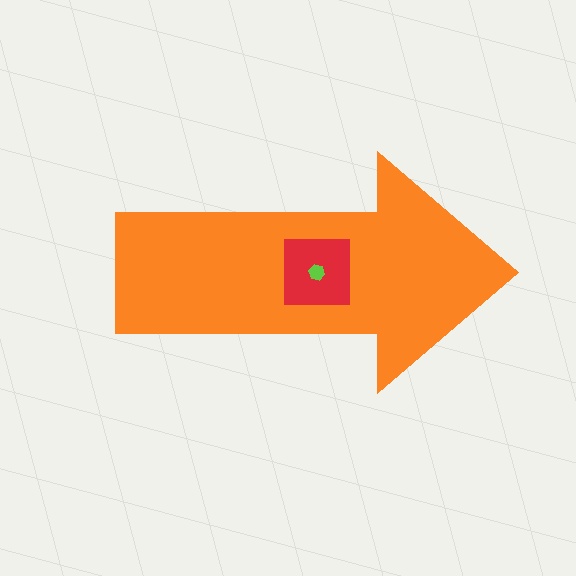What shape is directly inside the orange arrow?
The red square.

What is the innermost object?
The lime hexagon.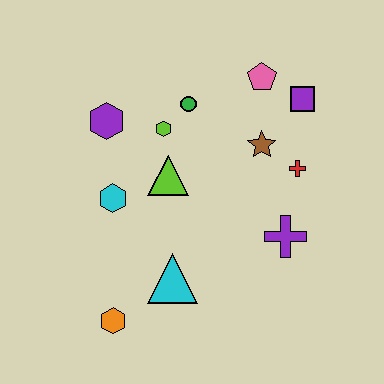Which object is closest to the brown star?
The red cross is closest to the brown star.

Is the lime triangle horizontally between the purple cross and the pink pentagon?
No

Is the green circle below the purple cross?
No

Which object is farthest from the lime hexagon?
The orange hexagon is farthest from the lime hexagon.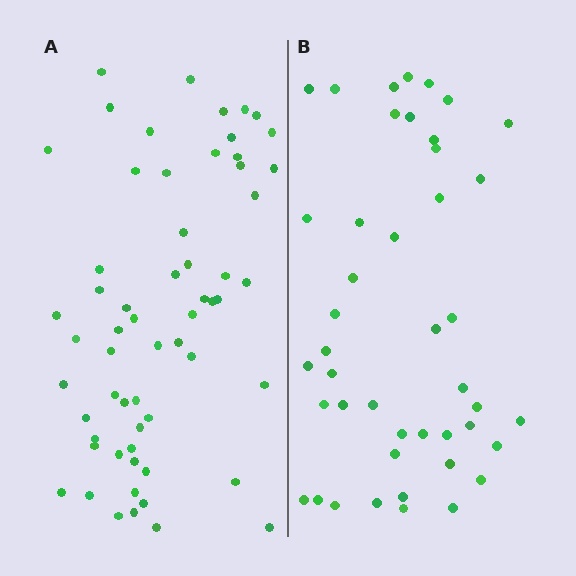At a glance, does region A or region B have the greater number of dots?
Region A (the left region) has more dots.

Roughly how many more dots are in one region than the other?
Region A has approximately 15 more dots than region B.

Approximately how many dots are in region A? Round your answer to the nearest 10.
About 60 dots.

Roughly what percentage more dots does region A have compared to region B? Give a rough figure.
About 35% more.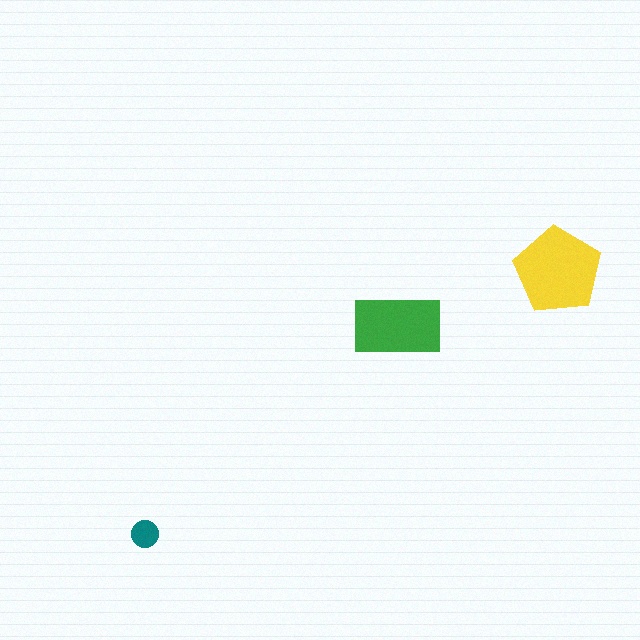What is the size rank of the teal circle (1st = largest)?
3rd.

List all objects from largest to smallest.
The yellow pentagon, the green rectangle, the teal circle.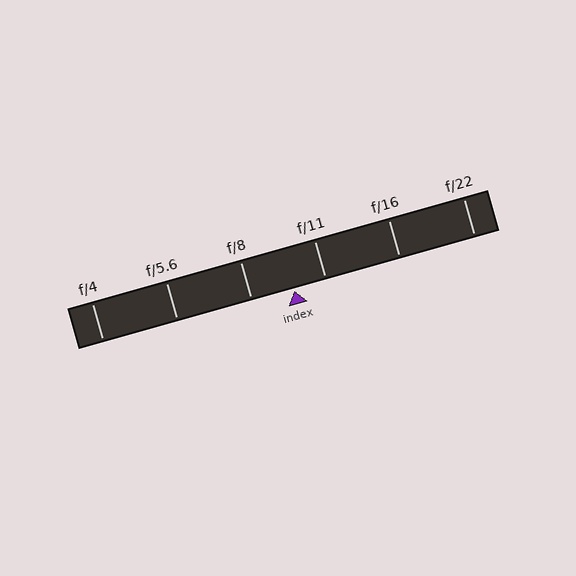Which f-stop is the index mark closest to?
The index mark is closest to f/11.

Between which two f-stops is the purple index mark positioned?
The index mark is between f/8 and f/11.